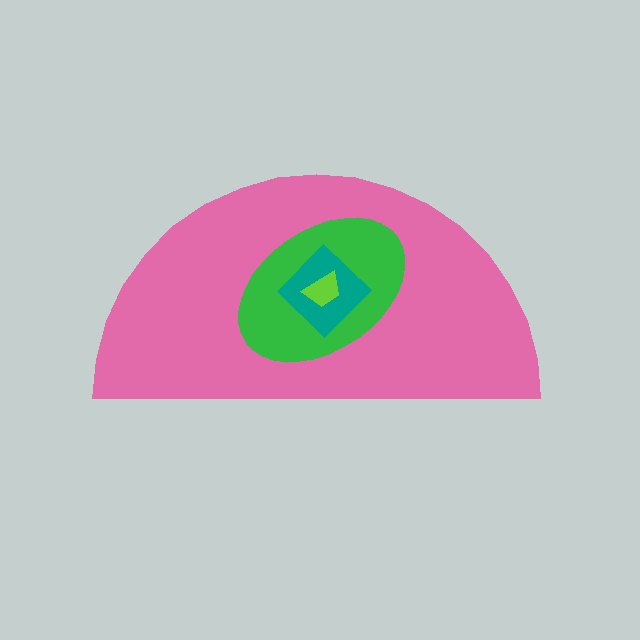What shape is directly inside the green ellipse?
The teal diamond.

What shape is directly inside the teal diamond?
The lime trapezoid.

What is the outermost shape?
The pink semicircle.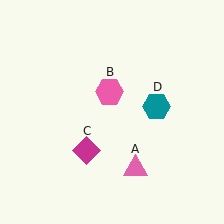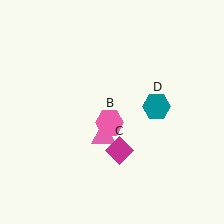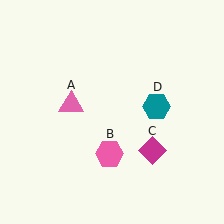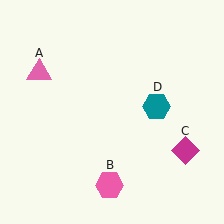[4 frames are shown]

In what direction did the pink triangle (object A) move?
The pink triangle (object A) moved up and to the left.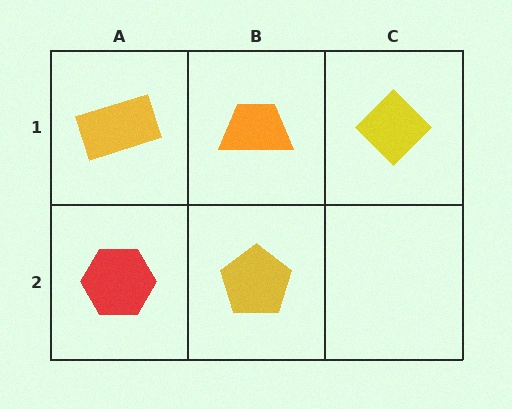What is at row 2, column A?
A red hexagon.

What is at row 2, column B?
A yellow pentagon.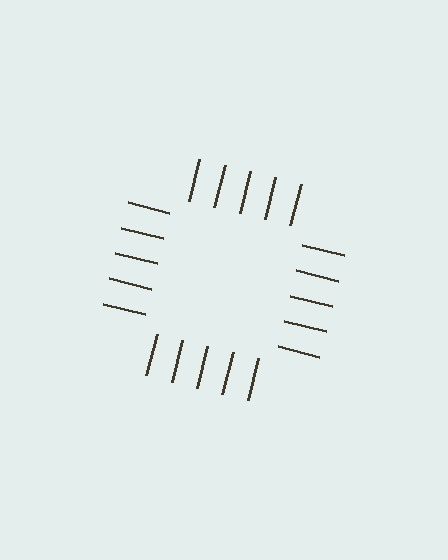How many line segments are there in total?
20 — 5 along each of the 4 edges.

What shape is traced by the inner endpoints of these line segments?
An illusory square — the line segments terminate on its edges but no continuous stroke is drawn.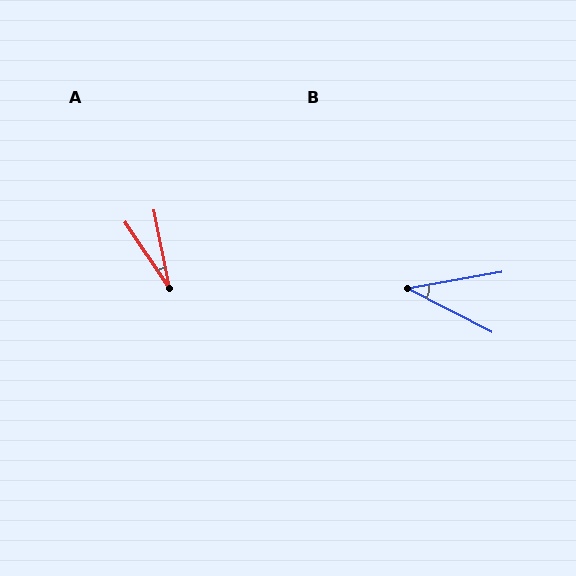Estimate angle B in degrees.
Approximately 37 degrees.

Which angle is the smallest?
A, at approximately 22 degrees.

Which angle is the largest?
B, at approximately 37 degrees.